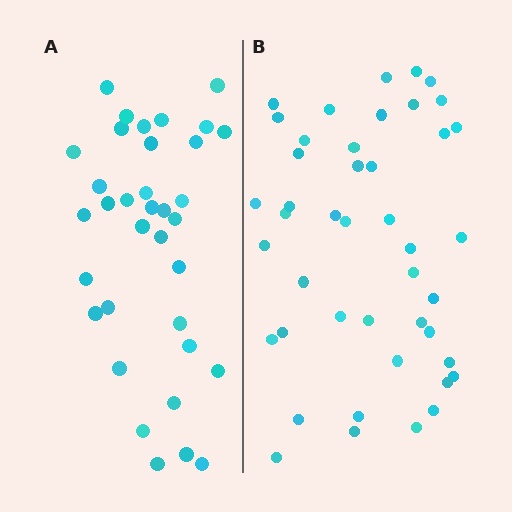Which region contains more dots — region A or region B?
Region B (the right region) has more dots.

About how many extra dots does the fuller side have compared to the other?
Region B has roughly 8 or so more dots than region A.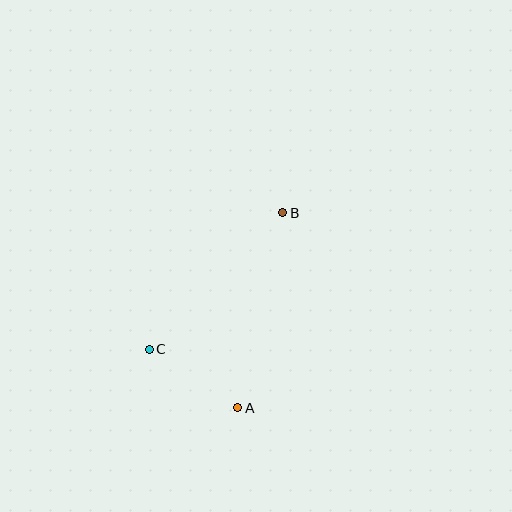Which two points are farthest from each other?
Points A and B are farthest from each other.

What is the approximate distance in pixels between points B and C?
The distance between B and C is approximately 191 pixels.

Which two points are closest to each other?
Points A and C are closest to each other.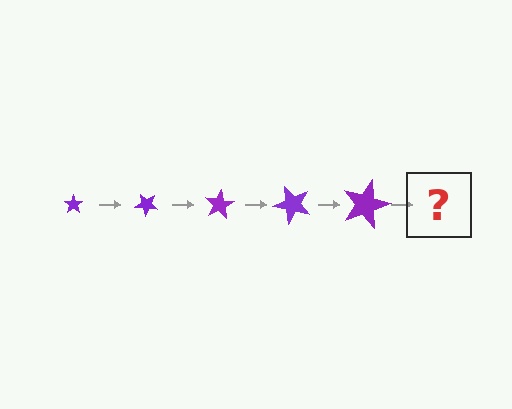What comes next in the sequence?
The next element should be a star, larger than the previous one and rotated 200 degrees from the start.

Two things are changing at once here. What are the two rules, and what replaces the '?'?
The two rules are that the star grows larger each step and it rotates 40 degrees each step. The '?' should be a star, larger than the previous one and rotated 200 degrees from the start.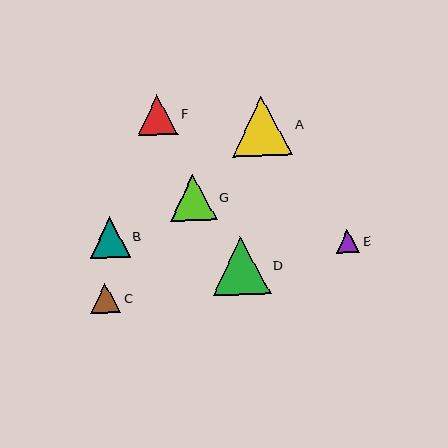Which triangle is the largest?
Triangle A is the largest with a size of approximately 60 pixels.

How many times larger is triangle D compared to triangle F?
Triangle D is approximately 1.4 times the size of triangle F.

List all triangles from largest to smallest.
From largest to smallest: A, D, G, B, F, C, E.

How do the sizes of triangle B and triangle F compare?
Triangle B and triangle F are approximately the same size.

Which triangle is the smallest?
Triangle E is the smallest with a size of approximately 24 pixels.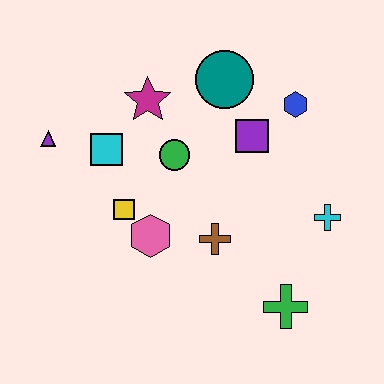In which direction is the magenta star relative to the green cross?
The magenta star is above the green cross.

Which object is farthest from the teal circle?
The green cross is farthest from the teal circle.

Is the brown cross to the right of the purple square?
No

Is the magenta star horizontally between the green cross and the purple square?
No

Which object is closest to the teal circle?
The purple square is closest to the teal circle.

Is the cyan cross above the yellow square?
No